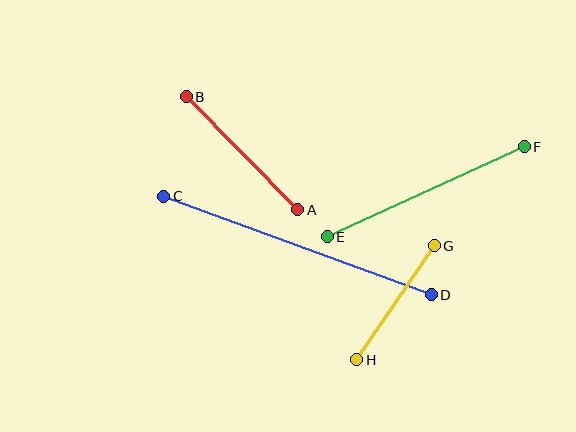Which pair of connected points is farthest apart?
Points C and D are farthest apart.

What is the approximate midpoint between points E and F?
The midpoint is at approximately (426, 192) pixels.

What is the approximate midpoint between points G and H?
The midpoint is at approximately (396, 303) pixels.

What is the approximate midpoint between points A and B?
The midpoint is at approximately (242, 153) pixels.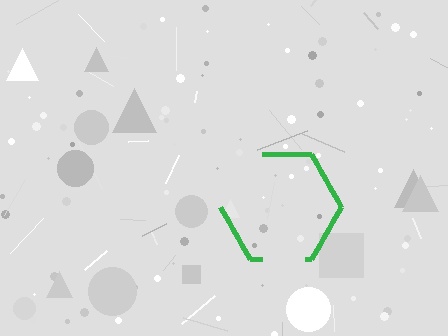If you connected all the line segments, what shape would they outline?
They would outline a hexagon.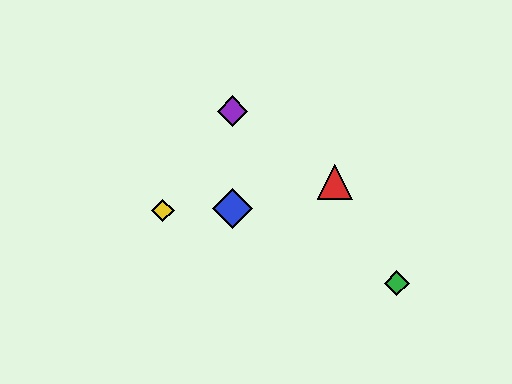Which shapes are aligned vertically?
The blue diamond, the purple diamond are aligned vertically.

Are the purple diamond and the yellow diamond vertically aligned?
No, the purple diamond is at x≈232 and the yellow diamond is at x≈163.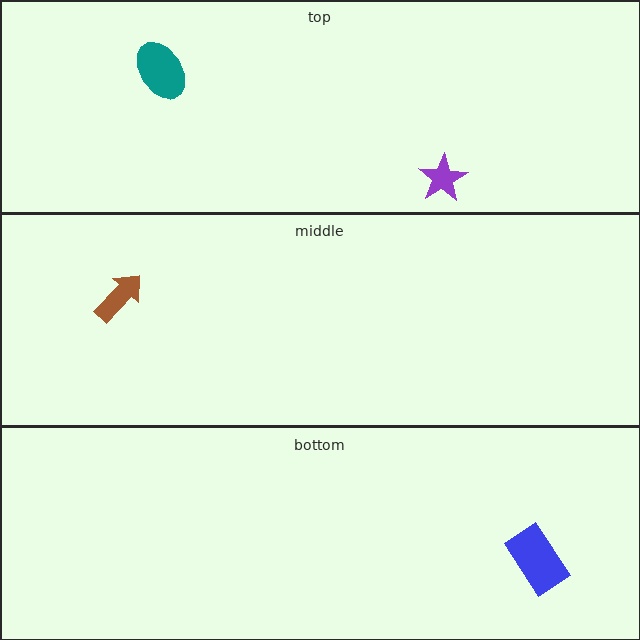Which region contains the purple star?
The top region.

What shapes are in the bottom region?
The blue rectangle.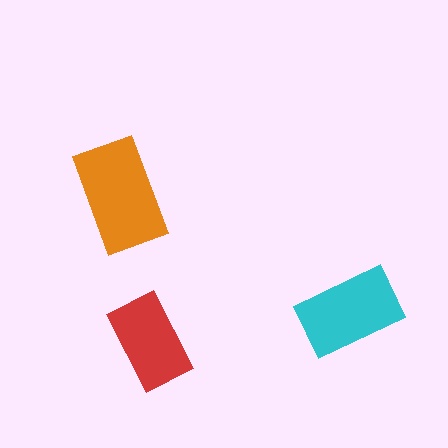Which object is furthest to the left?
The orange rectangle is leftmost.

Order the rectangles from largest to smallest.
the orange one, the cyan one, the red one.